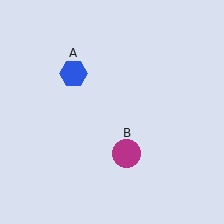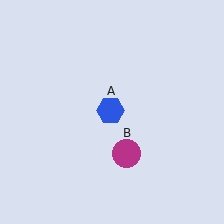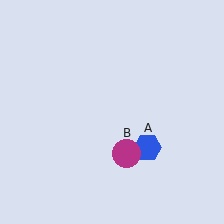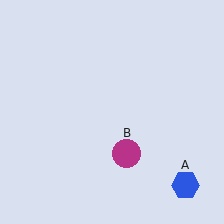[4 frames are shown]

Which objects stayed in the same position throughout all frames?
Magenta circle (object B) remained stationary.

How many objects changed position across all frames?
1 object changed position: blue hexagon (object A).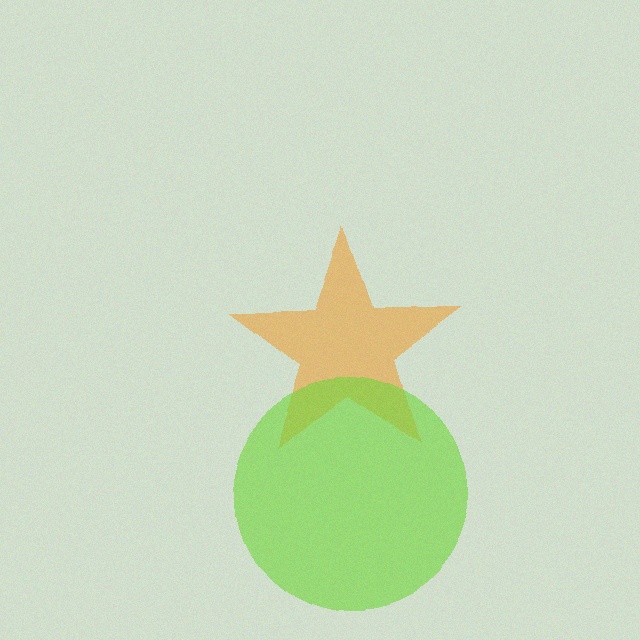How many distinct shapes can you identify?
There are 2 distinct shapes: an orange star, a lime circle.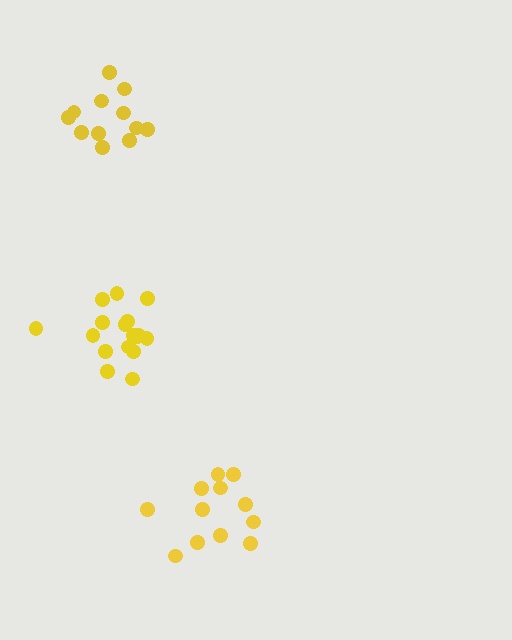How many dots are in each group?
Group 1: 17 dots, Group 2: 12 dots, Group 3: 12 dots (41 total).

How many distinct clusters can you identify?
There are 3 distinct clusters.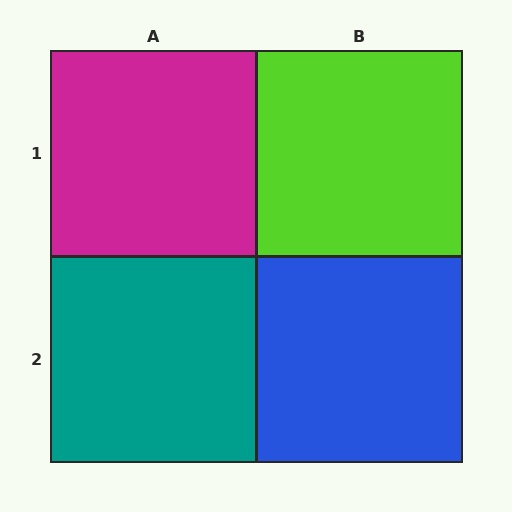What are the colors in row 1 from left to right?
Magenta, lime.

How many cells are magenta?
1 cell is magenta.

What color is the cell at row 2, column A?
Teal.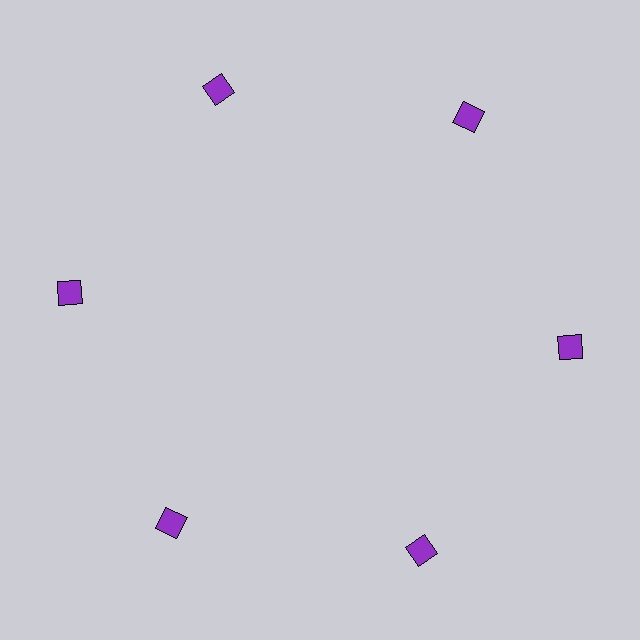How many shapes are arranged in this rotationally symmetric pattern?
There are 6 shapes, arranged in 6 groups of 1.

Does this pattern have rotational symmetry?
Yes, this pattern has 6-fold rotational symmetry. It looks the same after rotating 60 degrees around the center.